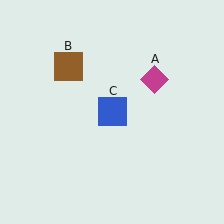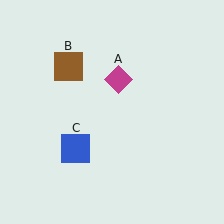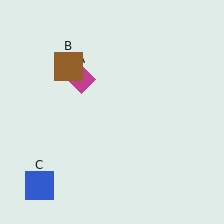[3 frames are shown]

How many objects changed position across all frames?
2 objects changed position: magenta diamond (object A), blue square (object C).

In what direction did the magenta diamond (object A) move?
The magenta diamond (object A) moved left.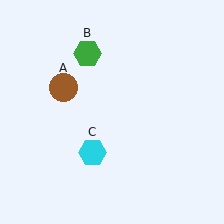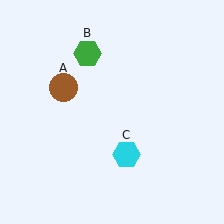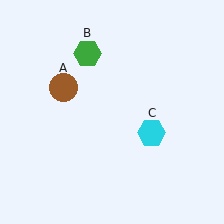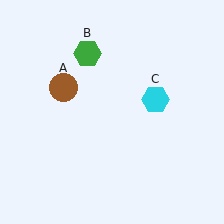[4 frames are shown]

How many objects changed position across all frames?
1 object changed position: cyan hexagon (object C).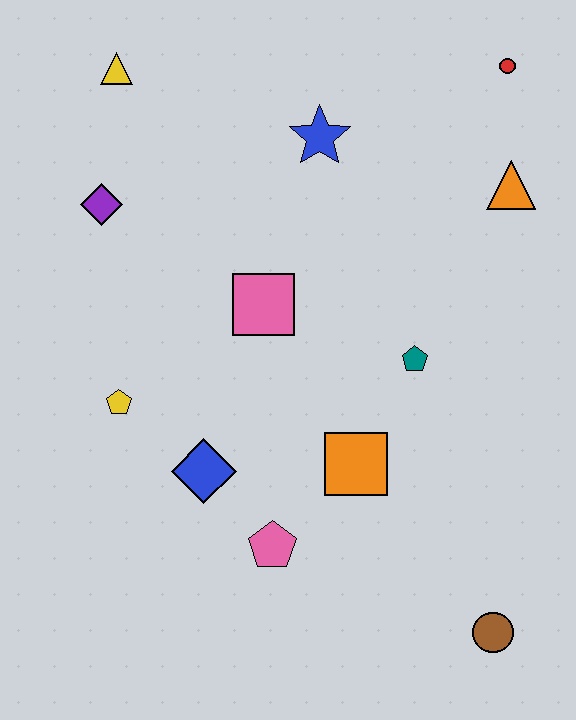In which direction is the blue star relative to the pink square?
The blue star is above the pink square.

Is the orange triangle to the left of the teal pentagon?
No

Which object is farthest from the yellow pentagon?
The red circle is farthest from the yellow pentagon.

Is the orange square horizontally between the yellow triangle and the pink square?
No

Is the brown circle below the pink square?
Yes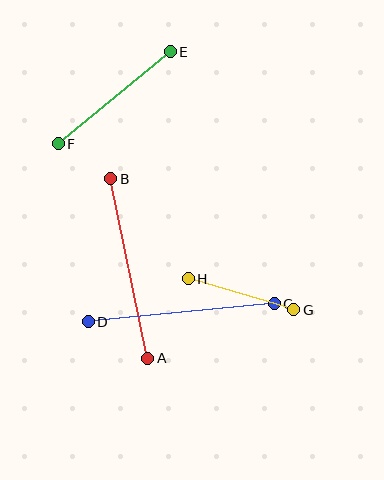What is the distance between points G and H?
The distance is approximately 110 pixels.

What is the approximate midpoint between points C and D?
The midpoint is at approximately (181, 313) pixels.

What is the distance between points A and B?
The distance is approximately 183 pixels.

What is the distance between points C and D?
The distance is approximately 187 pixels.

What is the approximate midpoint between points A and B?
The midpoint is at approximately (129, 268) pixels.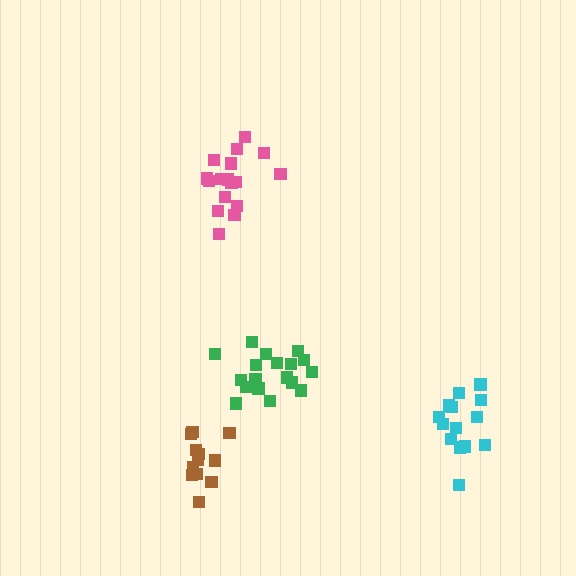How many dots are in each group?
Group 1: 14 dots, Group 2: 17 dots, Group 3: 18 dots, Group 4: 12 dots (61 total).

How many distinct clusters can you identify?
There are 4 distinct clusters.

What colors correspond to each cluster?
The clusters are colored: cyan, pink, green, brown.